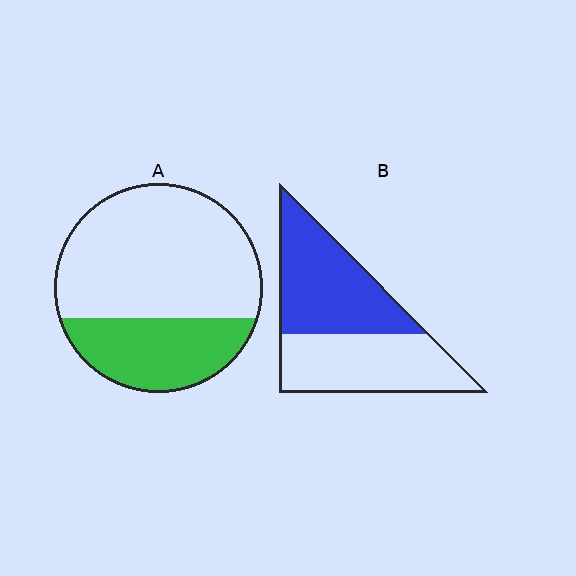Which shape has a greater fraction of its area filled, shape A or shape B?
Shape B.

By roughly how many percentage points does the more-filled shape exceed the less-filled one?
By roughly 20 percentage points (B over A).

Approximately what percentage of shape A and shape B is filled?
A is approximately 30% and B is approximately 50%.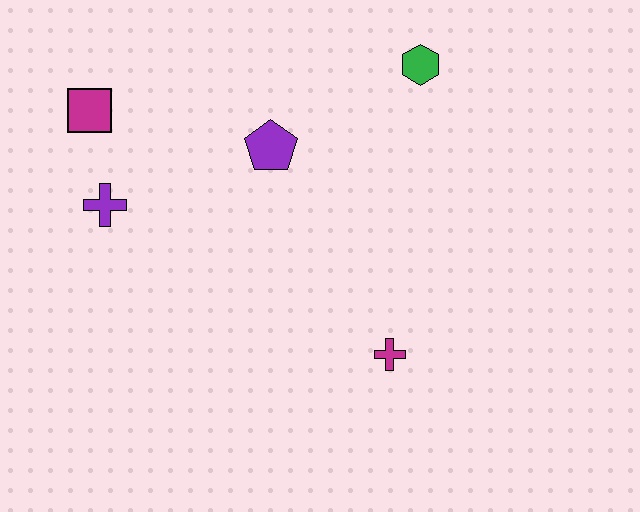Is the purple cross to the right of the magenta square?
Yes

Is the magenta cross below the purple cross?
Yes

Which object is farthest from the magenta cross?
The magenta square is farthest from the magenta cross.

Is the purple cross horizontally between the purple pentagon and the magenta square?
Yes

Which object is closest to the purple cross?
The magenta square is closest to the purple cross.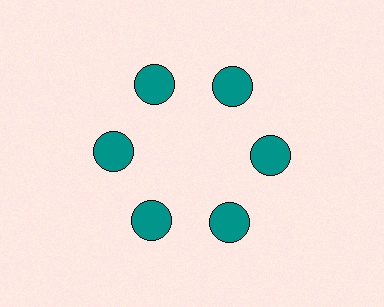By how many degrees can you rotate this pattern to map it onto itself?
The pattern maps onto itself every 60 degrees of rotation.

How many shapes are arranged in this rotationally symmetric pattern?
There are 6 shapes, arranged in 6 groups of 1.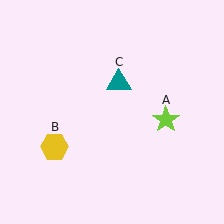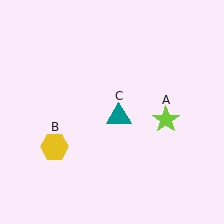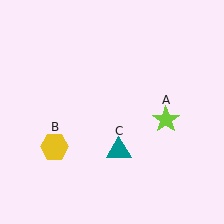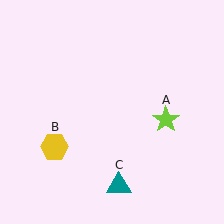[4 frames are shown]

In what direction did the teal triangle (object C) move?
The teal triangle (object C) moved down.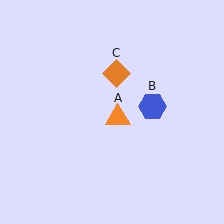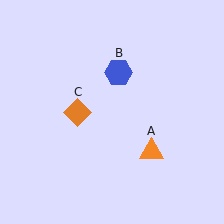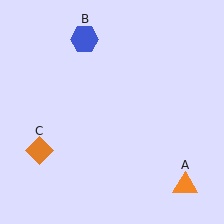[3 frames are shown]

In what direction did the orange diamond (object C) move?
The orange diamond (object C) moved down and to the left.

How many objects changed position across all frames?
3 objects changed position: orange triangle (object A), blue hexagon (object B), orange diamond (object C).